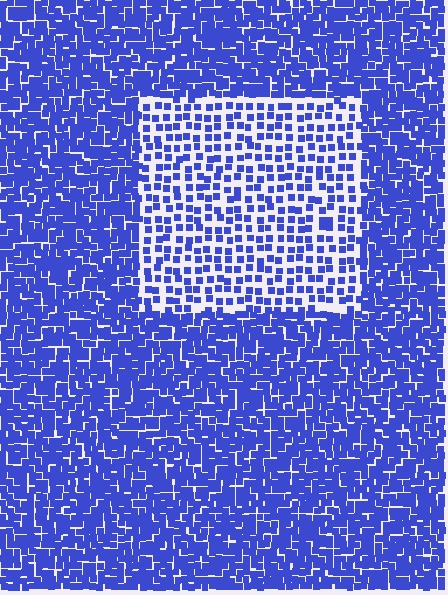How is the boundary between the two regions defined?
The boundary is defined by a change in element density (approximately 2.1x ratio). All elements are the same color, size, and shape.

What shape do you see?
I see a rectangle.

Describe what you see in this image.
The image contains small blue elements arranged at two different densities. A rectangle-shaped region is visible where the elements are less densely packed than the surrounding area.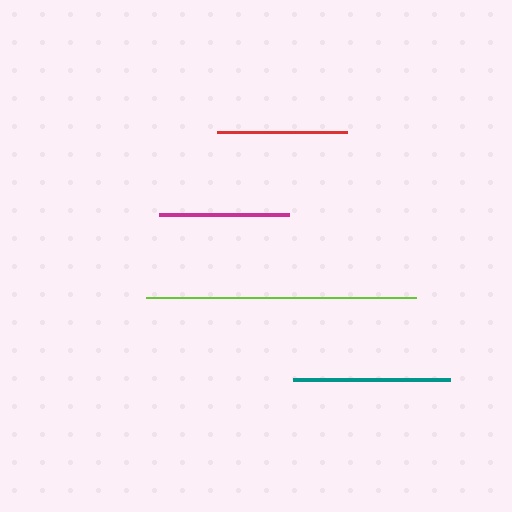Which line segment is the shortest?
The magenta line is the shortest at approximately 130 pixels.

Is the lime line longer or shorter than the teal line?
The lime line is longer than the teal line.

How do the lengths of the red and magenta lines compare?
The red and magenta lines are approximately the same length.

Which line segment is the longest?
The lime line is the longest at approximately 270 pixels.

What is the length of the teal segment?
The teal segment is approximately 157 pixels long.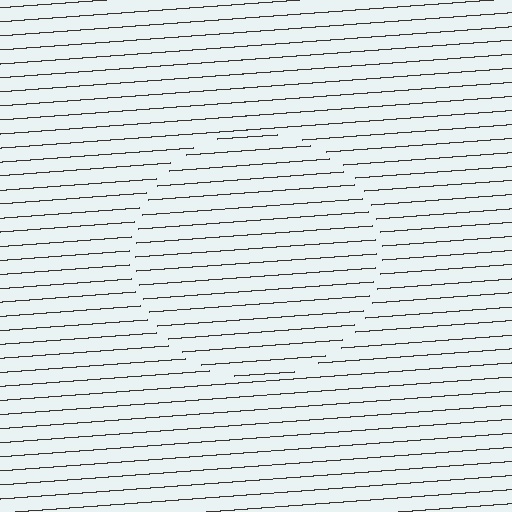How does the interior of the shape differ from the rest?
The interior of the shape contains the same grating, shifted by half a period — the contour is defined by the phase discontinuity where line-ends from the inner and outer gratings abut.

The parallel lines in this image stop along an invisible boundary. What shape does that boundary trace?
An illusory circle. The interior of the shape contains the same grating, shifted by half a period — the contour is defined by the phase discontinuity where line-ends from the inner and outer gratings abut.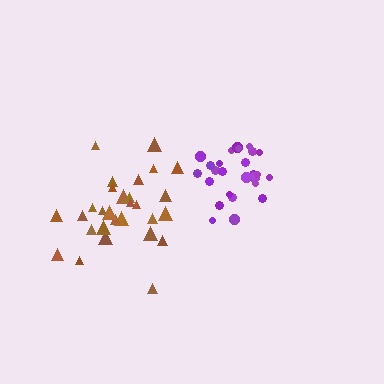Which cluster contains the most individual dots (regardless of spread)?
Brown (29).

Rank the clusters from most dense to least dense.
purple, brown.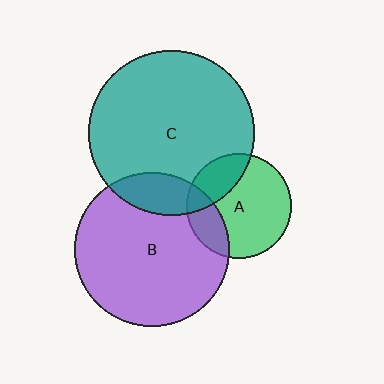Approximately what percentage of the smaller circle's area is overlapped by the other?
Approximately 15%.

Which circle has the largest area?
Circle C (teal).